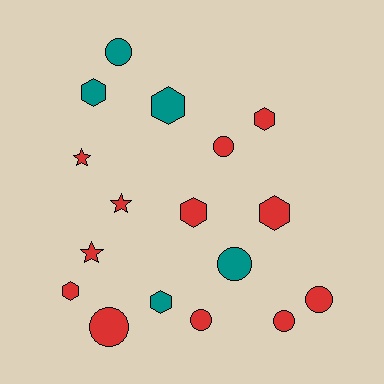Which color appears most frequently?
Red, with 12 objects.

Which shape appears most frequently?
Circle, with 7 objects.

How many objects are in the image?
There are 17 objects.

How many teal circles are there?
There are 2 teal circles.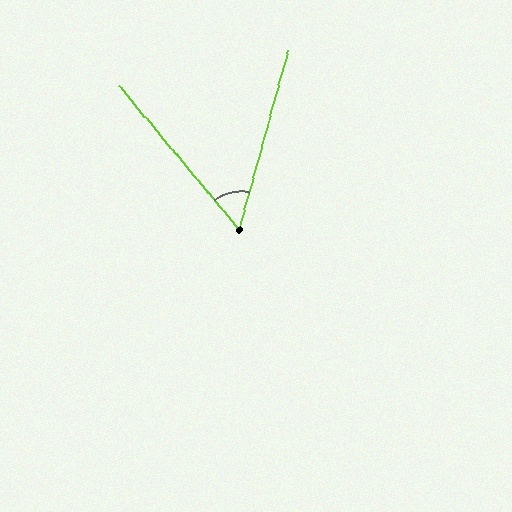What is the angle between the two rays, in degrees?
Approximately 55 degrees.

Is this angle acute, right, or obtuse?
It is acute.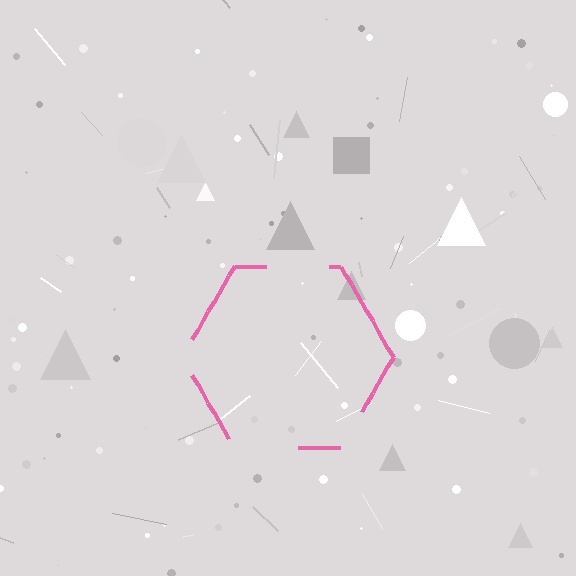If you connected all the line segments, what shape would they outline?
They would outline a hexagon.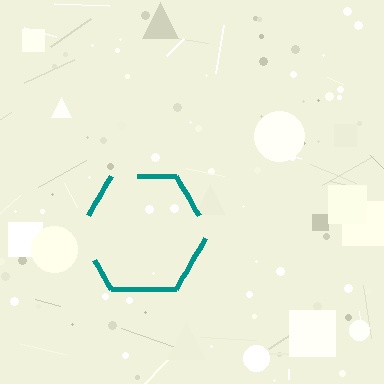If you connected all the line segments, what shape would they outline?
They would outline a hexagon.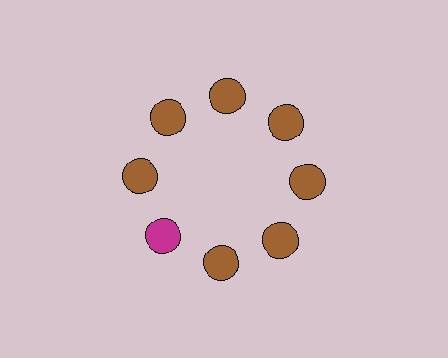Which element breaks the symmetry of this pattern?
The magenta circle at roughly the 8 o'clock position breaks the symmetry. All other shapes are brown circles.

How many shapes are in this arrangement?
There are 8 shapes arranged in a ring pattern.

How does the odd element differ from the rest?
It has a different color: magenta instead of brown.